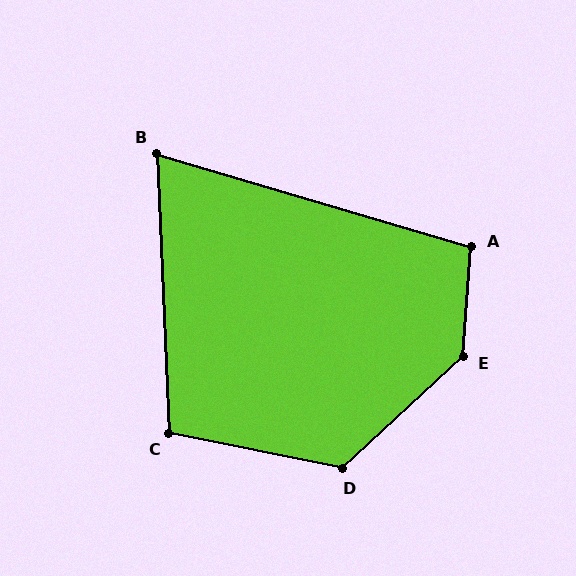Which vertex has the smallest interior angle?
B, at approximately 71 degrees.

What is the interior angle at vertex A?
Approximately 102 degrees (obtuse).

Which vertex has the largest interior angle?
E, at approximately 137 degrees.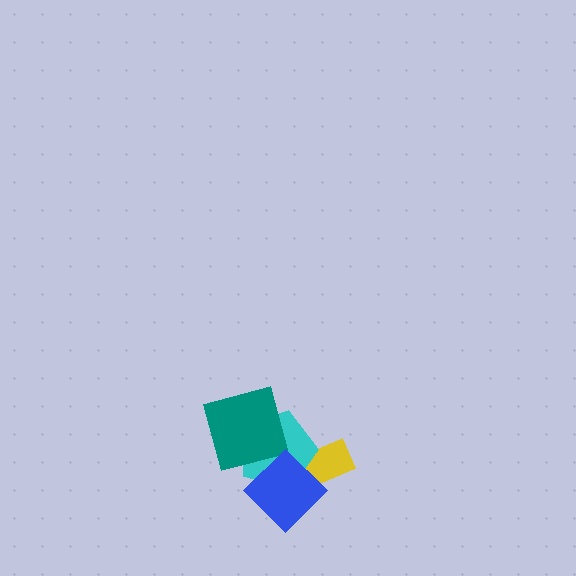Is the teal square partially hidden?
No, no other shape covers it.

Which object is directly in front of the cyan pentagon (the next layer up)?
The teal square is directly in front of the cyan pentagon.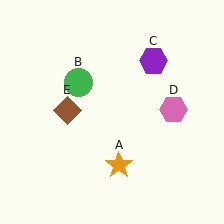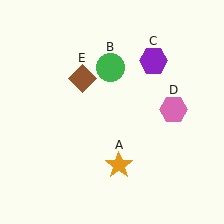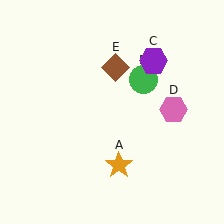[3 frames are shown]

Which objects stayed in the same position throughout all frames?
Orange star (object A) and purple hexagon (object C) and pink hexagon (object D) remained stationary.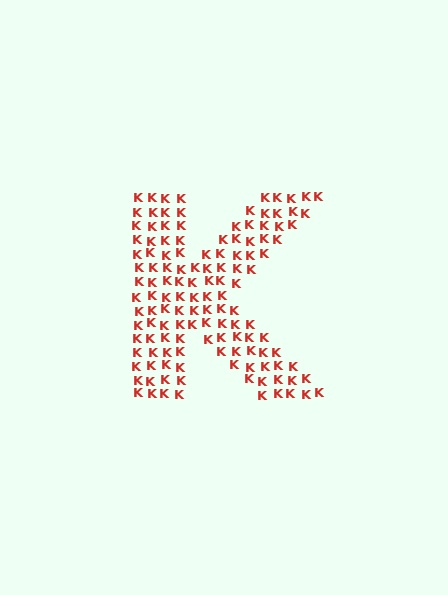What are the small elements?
The small elements are letter K's.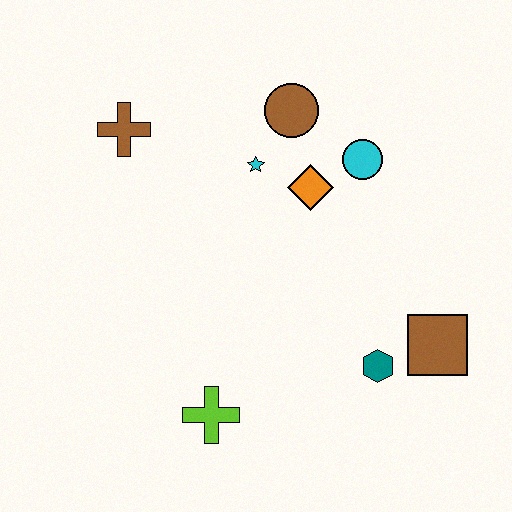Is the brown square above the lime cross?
Yes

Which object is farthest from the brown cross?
The brown square is farthest from the brown cross.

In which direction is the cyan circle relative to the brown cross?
The cyan circle is to the right of the brown cross.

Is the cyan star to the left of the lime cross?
No